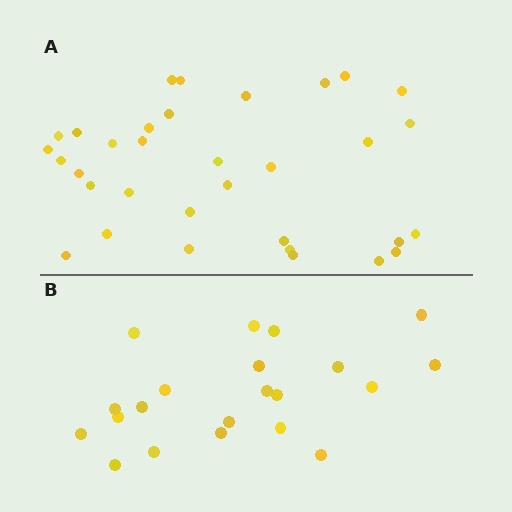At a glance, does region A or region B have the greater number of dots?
Region A (the top region) has more dots.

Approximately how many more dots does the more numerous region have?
Region A has roughly 12 or so more dots than region B.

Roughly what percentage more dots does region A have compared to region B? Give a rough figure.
About 55% more.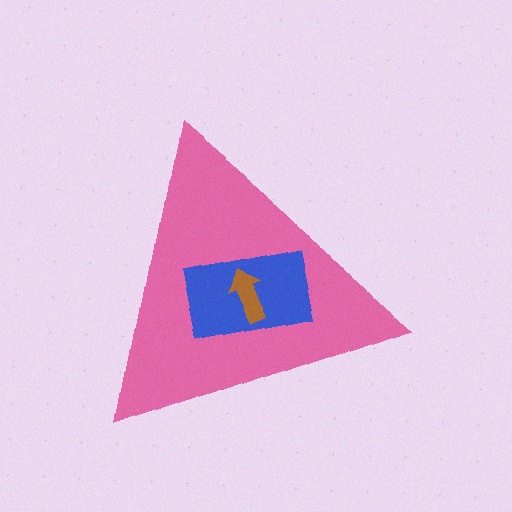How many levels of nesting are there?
3.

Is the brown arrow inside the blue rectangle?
Yes.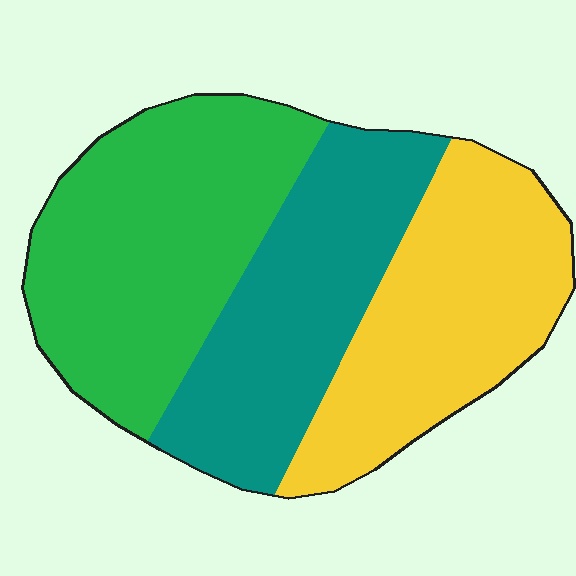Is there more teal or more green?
Green.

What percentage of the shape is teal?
Teal covers 30% of the shape.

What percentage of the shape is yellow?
Yellow takes up about one third (1/3) of the shape.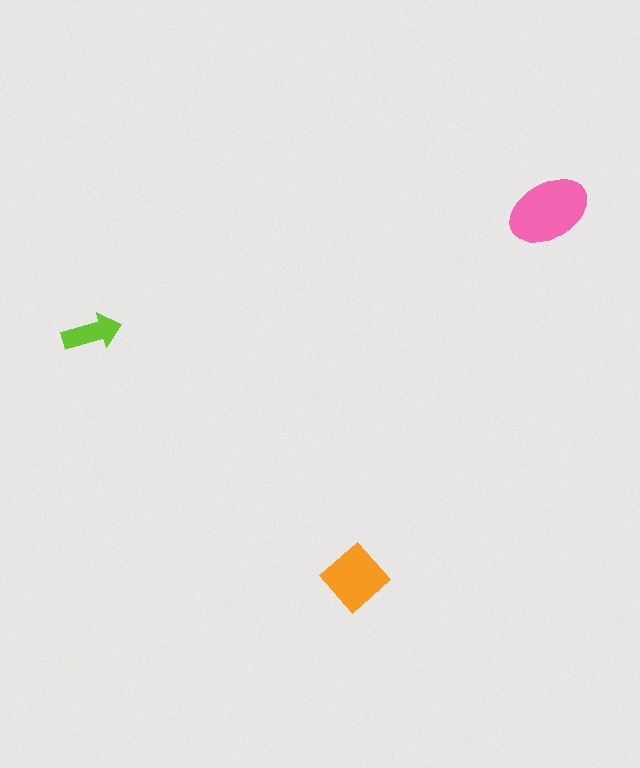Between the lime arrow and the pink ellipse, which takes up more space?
The pink ellipse.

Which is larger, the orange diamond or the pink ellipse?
The pink ellipse.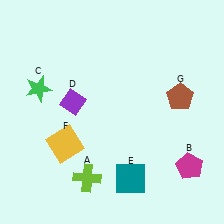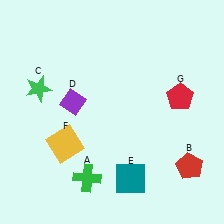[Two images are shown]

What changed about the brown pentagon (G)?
In Image 1, G is brown. In Image 2, it changed to red.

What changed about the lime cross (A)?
In Image 1, A is lime. In Image 2, it changed to green.